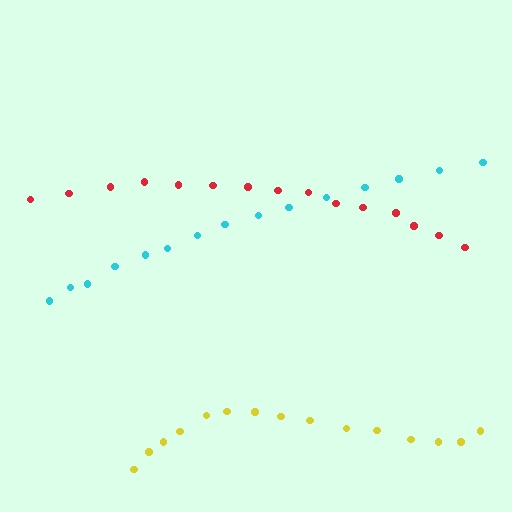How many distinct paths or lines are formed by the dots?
There are 3 distinct paths.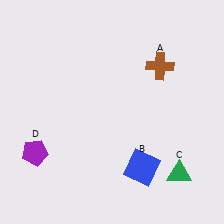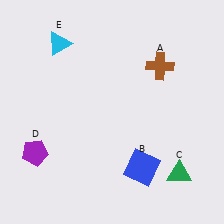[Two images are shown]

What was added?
A cyan triangle (E) was added in Image 2.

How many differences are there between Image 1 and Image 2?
There is 1 difference between the two images.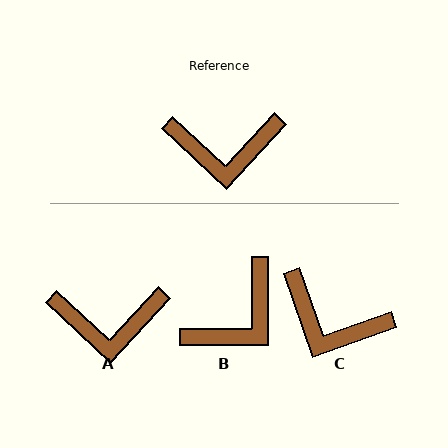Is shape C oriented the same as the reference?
No, it is off by about 28 degrees.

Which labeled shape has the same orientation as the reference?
A.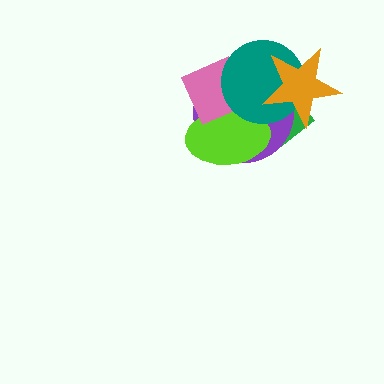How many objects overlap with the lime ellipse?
4 objects overlap with the lime ellipse.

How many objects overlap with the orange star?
3 objects overlap with the orange star.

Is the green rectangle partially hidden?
Yes, it is partially covered by another shape.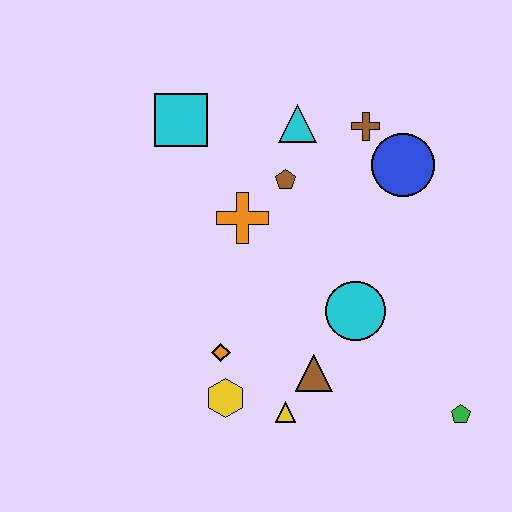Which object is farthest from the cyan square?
The green pentagon is farthest from the cyan square.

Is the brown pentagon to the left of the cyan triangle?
Yes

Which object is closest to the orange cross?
The brown pentagon is closest to the orange cross.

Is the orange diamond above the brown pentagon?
No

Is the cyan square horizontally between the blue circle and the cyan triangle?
No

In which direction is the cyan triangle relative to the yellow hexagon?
The cyan triangle is above the yellow hexagon.